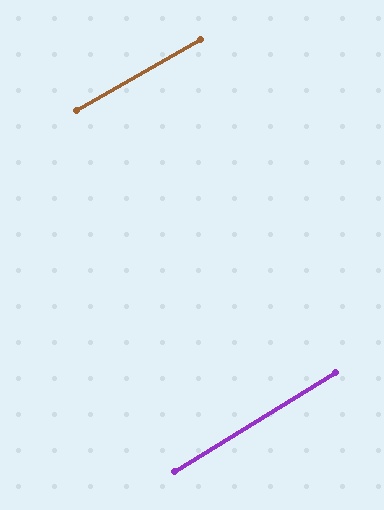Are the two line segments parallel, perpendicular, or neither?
Parallel — their directions differ by only 1.6°.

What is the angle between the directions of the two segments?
Approximately 2 degrees.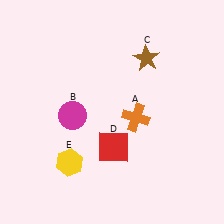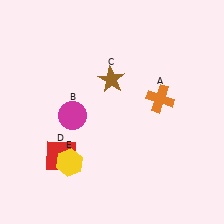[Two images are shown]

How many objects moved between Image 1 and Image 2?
3 objects moved between the two images.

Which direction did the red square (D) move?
The red square (D) moved left.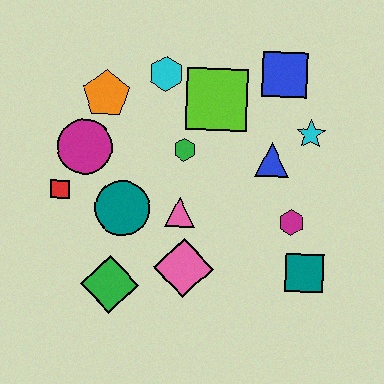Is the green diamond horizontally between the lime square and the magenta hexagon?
No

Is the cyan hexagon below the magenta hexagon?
No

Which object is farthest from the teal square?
The orange pentagon is farthest from the teal square.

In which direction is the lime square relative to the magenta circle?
The lime square is to the right of the magenta circle.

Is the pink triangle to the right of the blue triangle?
No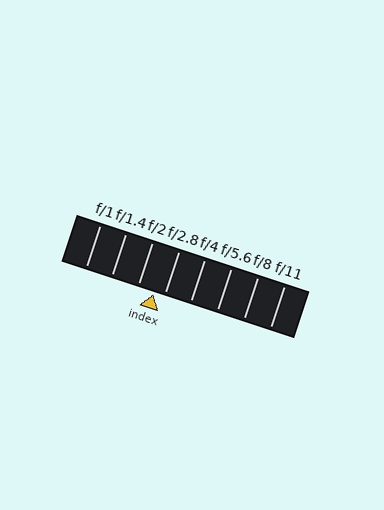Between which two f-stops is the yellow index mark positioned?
The index mark is between f/2 and f/2.8.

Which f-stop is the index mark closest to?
The index mark is closest to f/2.8.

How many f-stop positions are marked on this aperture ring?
There are 8 f-stop positions marked.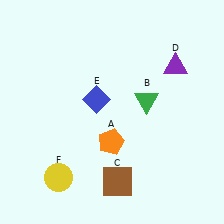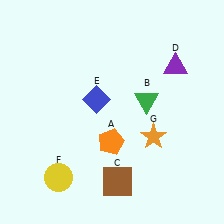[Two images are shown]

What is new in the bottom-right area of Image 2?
An orange star (G) was added in the bottom-right area of Image 2.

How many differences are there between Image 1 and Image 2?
There is 1 difference between the two images.